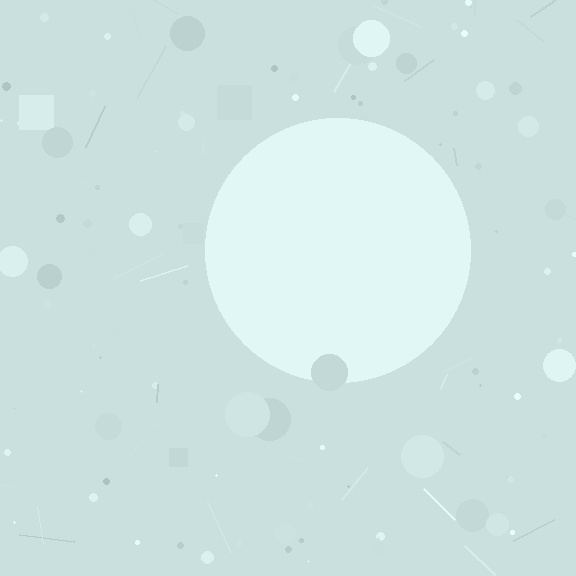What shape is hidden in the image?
A circle is hidden in the image.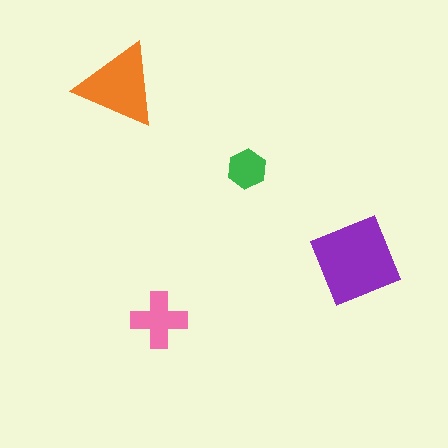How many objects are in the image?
There are 4 objects in the image.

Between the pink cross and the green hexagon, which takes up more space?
The pink cross.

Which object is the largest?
The purple diamond.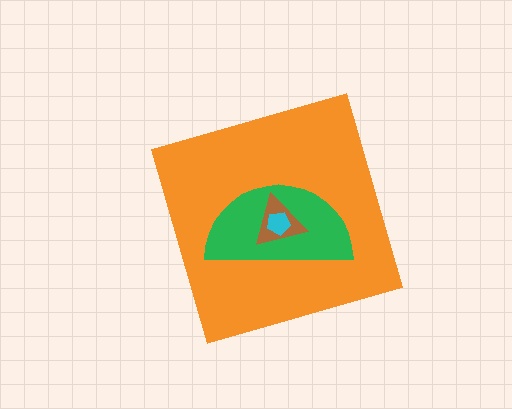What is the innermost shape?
The cyan pentagon.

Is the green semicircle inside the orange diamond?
Yes.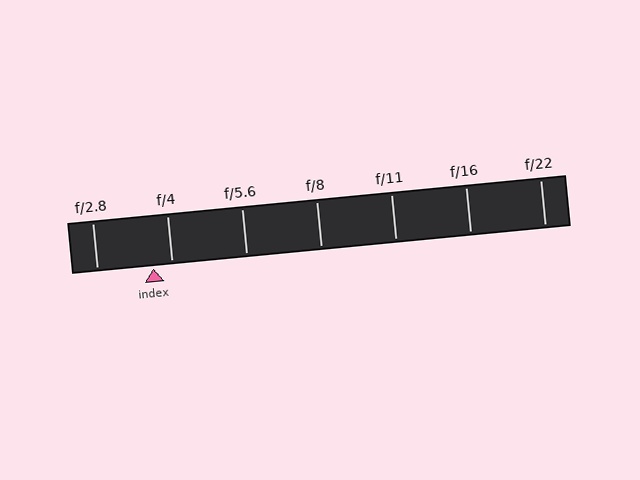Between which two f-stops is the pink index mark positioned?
The index mark is between f/2.8 and f/4.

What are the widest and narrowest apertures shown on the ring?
The widest aperture shown is f/2.8 and the narrowest is f/22.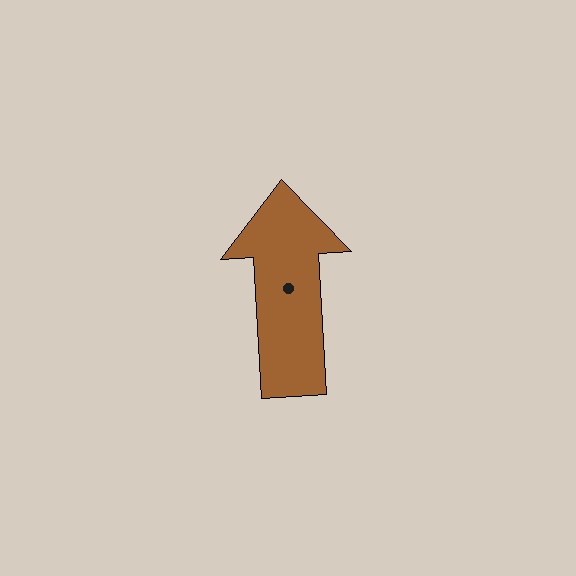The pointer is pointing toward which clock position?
Roughly 12 o'clock.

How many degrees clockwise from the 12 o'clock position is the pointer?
Approximately 357 degrees.